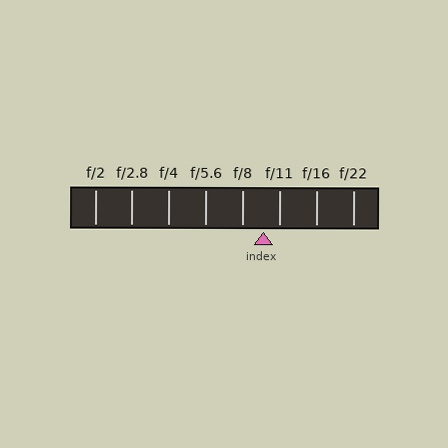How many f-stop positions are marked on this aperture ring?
There are 8 f-stop positions marked.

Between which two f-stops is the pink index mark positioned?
The index mark is between f/8 and f/11.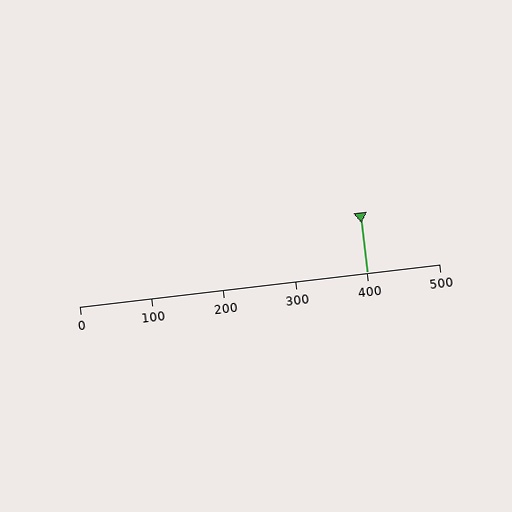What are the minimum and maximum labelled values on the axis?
The axis runs from 0 to 500.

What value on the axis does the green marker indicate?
The marker indicates approximately 400.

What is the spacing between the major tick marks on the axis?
The major ticks are spaced 100 apart.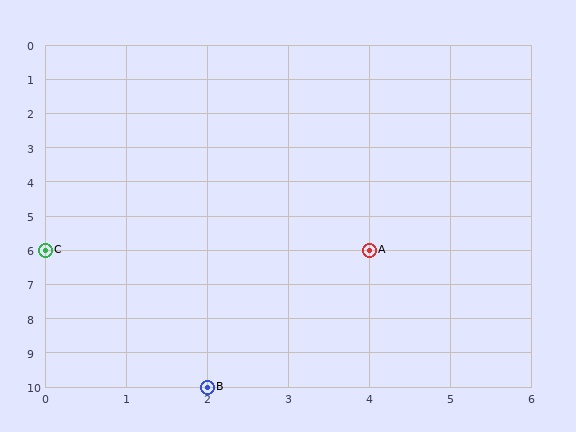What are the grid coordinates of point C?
Point C is at grid coordinates (0, 6).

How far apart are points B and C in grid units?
Points B and C are 2 columns and 4 rows apart (about 4.5 grid units diagonally).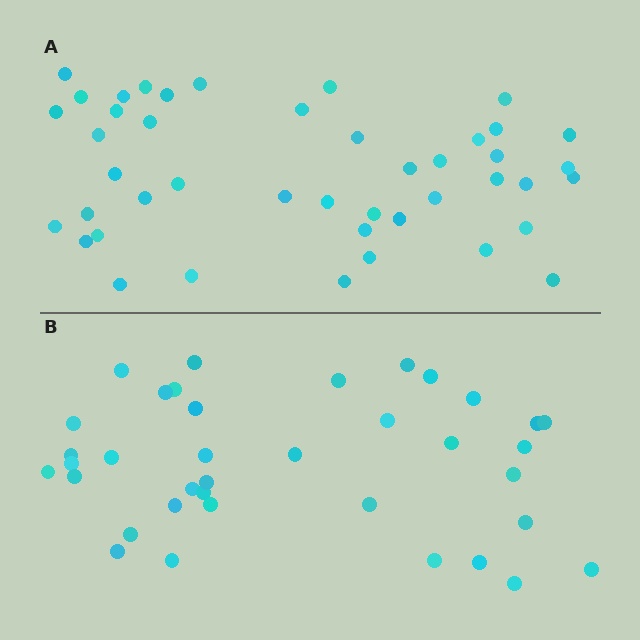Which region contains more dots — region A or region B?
Region A (the top region) has more dots.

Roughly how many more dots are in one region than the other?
Region A has roughly 8 or so more dots than region B.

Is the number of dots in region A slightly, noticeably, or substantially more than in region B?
Region A has only slightly more — the two regions are fairly close. The ratio is roughly 1.2 to 1.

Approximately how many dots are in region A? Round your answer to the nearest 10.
About 40 dots. (The exact count is 44, which rounds to 40.)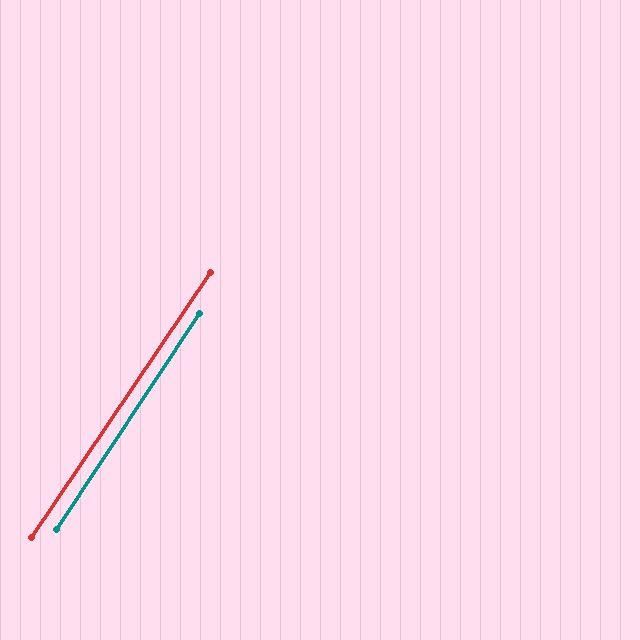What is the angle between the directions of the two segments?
Approximately 1 degree.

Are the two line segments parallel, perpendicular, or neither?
Parallel — their directions differ by only 0.8°.